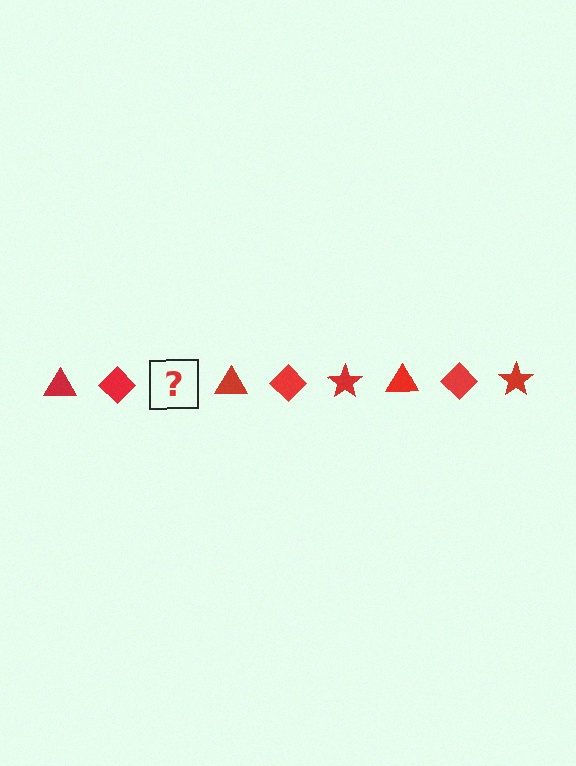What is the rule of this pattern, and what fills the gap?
The rule is that the pattern cycles through triangle, diamond, star shapes in red. The gap should be filled with a red star.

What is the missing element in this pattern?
The missing element is a red star.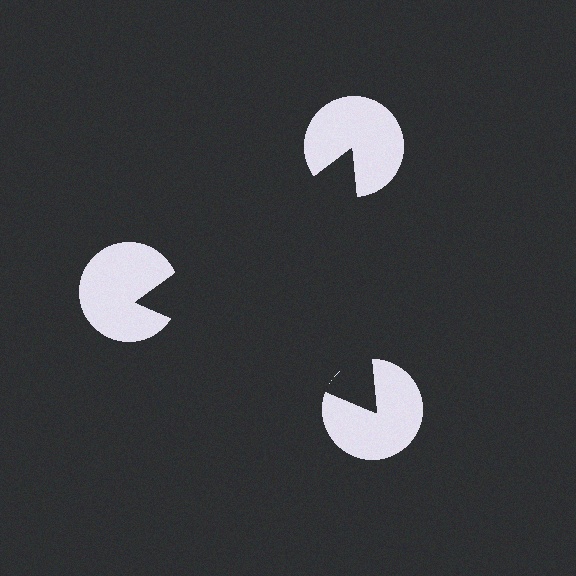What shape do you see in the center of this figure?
An illusory triangle — its edges are inferred from the aligned wedge cuts in the pac-man discs, not physically drawn.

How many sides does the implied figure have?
3 sides.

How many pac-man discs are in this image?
There are 3 — one at each vertex of the illusory triangle.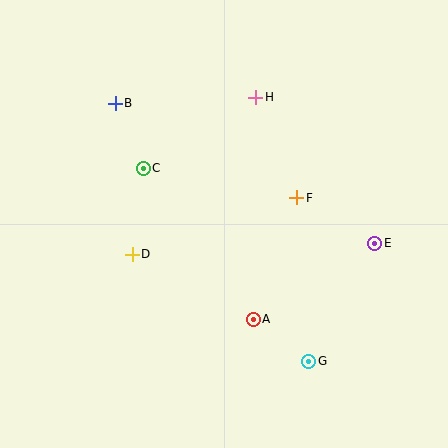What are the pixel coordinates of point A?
Point A is at (253, 319).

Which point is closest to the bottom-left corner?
Point D is closest to the bottom-left corner.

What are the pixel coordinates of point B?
Point B is at (115, 103).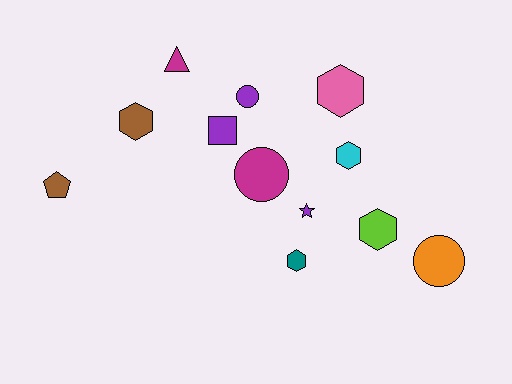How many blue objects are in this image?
There are no blue objects.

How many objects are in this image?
There are 12 objects.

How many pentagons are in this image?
There is 1 pentagon.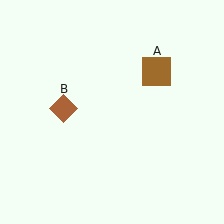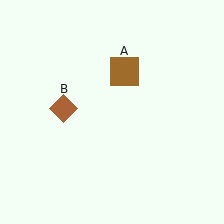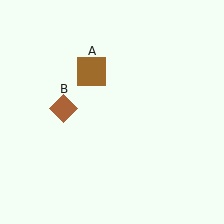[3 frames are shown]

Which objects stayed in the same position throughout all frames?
Brown diamond (object B) remained stationary.